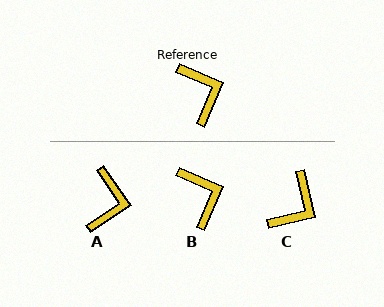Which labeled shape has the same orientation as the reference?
B.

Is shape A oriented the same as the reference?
No, it is off by about 33 degrees.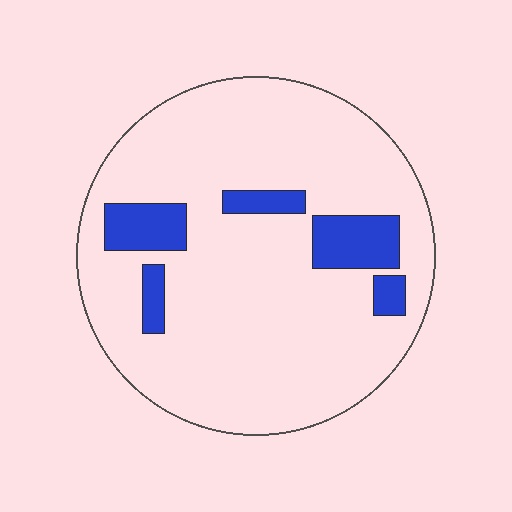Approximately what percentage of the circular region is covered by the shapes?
Approximately 15%.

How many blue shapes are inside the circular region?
5.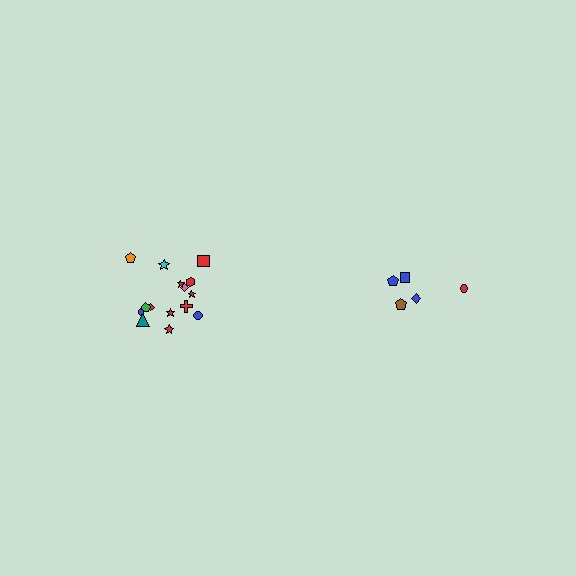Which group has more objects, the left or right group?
The left group.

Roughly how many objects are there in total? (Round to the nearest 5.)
Roughly 20 objects in total.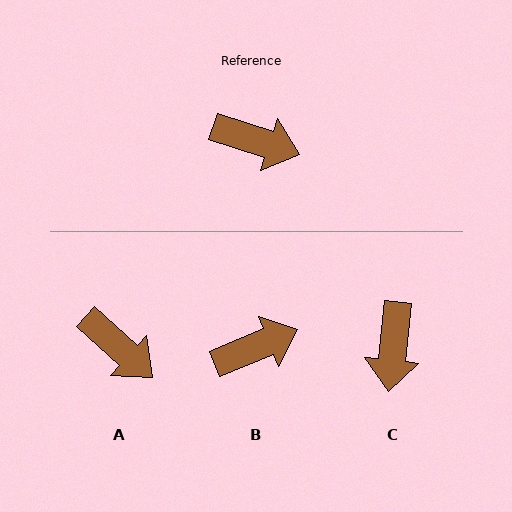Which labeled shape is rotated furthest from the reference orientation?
C, about 79 degrees away.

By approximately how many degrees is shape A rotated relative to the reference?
Approximately 24 degrees clockwise.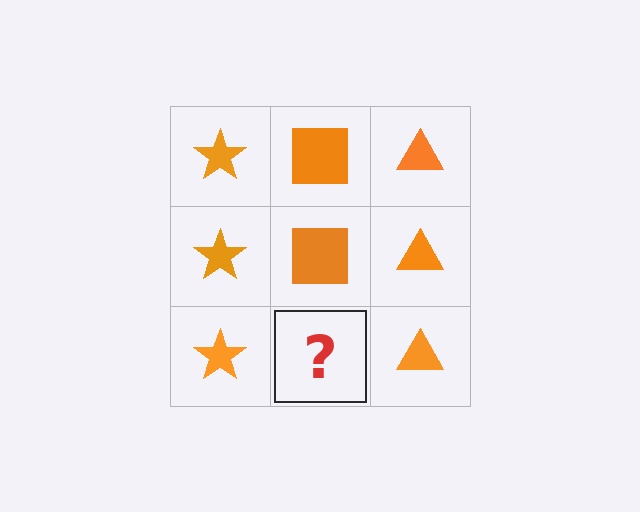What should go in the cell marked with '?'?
The missing cell should contain an orange square.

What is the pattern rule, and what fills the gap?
The rule is that each column has a consistent shape. The gap should be filled with an orange square.